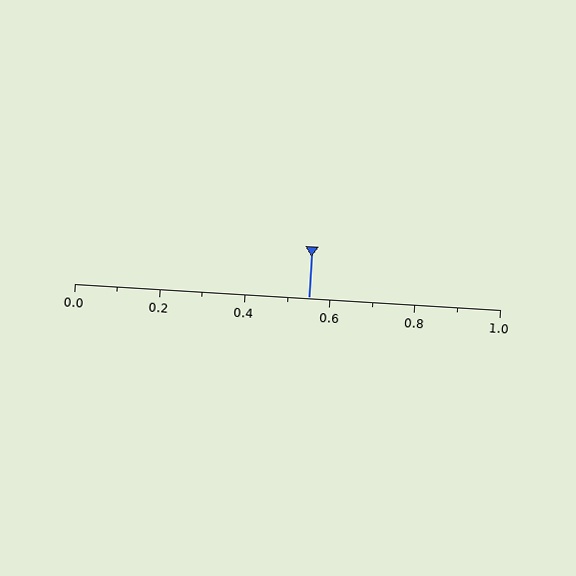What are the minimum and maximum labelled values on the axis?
The axis runs from 0.0 to 1.0.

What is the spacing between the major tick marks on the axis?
The major ticks are spaced 0.2 apart.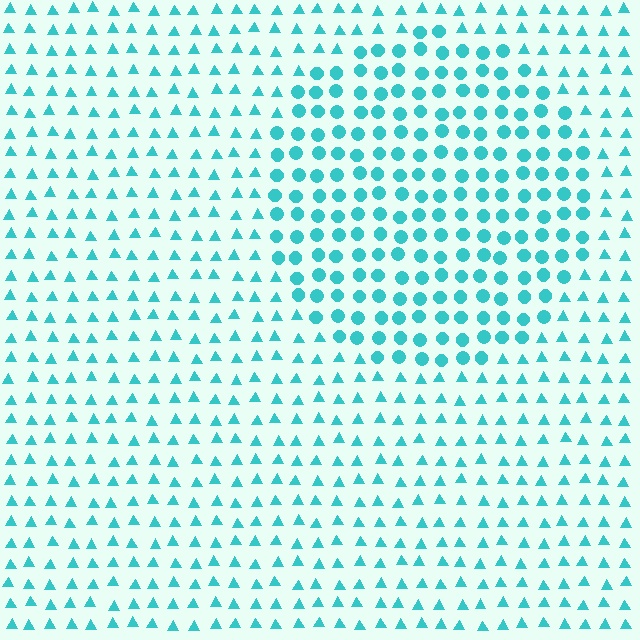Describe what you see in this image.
The image is filled with small cyan elements arranged in a uniform grid. A circle-shaped region contains circles, while the surrounding area contains triangles. The boundary is defined purely by the change in element shape.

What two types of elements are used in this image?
The image uses circles inside the circle region and triangles outside it.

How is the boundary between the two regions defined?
The boundary is defined by a change in element shape: circles inside vs. triangles outside. All elements share the same color and spacing.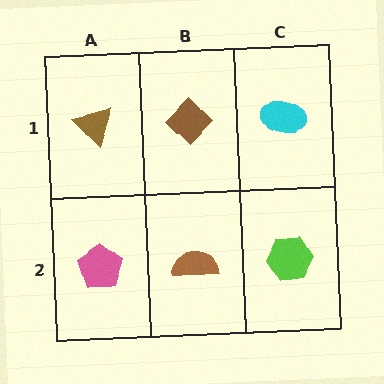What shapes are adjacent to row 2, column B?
A brown diamond (row 1, column B), a pink pentagon (row 2, column A), a lime hexagon (row 2, column C).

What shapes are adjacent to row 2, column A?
A brown triangle (row 1, column A), a brown semicircle (row 2, column B).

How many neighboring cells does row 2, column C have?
2.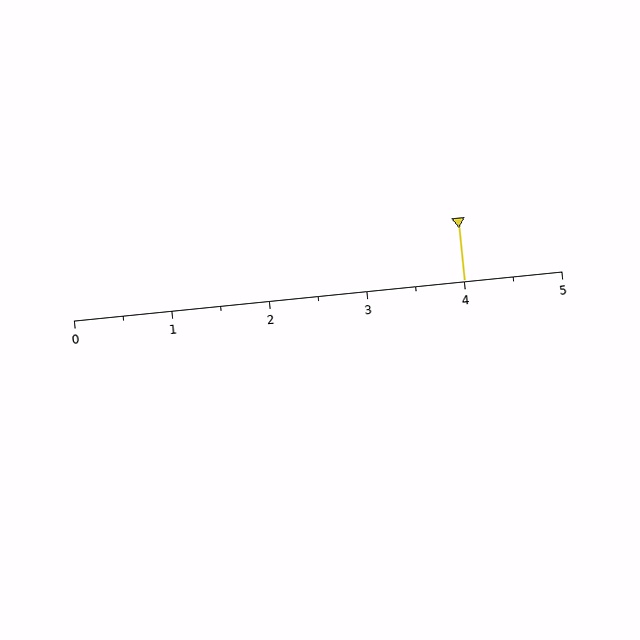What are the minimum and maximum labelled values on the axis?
The axis runs from 0 to 5.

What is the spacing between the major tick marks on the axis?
The major ticks are spaced 1 apart.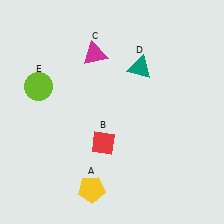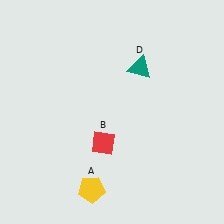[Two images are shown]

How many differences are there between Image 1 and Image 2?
There are 2 differences between the two images.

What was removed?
The lime circle (E), the magenta triangle (C) were removed in Image 2.